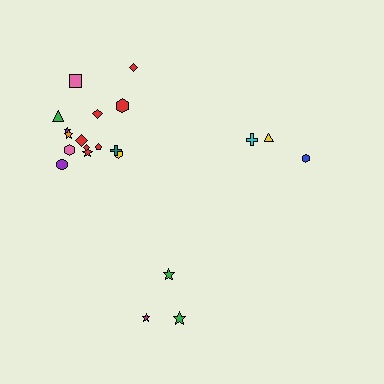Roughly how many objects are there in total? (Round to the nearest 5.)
Roughly 20 objects in total.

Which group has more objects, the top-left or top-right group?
The top-left group.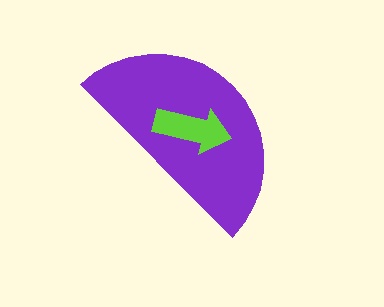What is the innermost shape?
The lime arrow.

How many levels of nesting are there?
2.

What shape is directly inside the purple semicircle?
The lime arrow.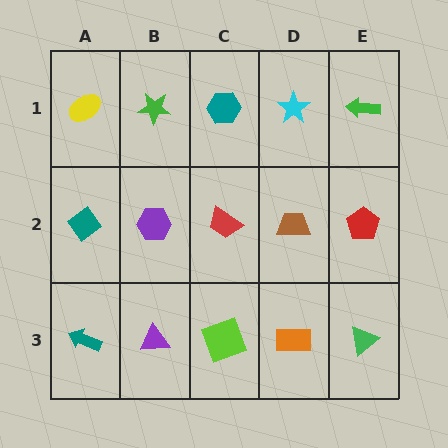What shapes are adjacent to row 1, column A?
A teal diamond (row 2, column A), a green star (row 1, column B).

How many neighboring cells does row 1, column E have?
2.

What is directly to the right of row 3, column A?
A purple triangle.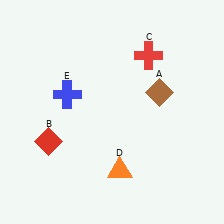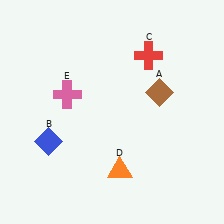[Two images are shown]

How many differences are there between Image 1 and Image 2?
There are 2 differences between the two images.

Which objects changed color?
B changed from red to blue. E changed from blue to pink.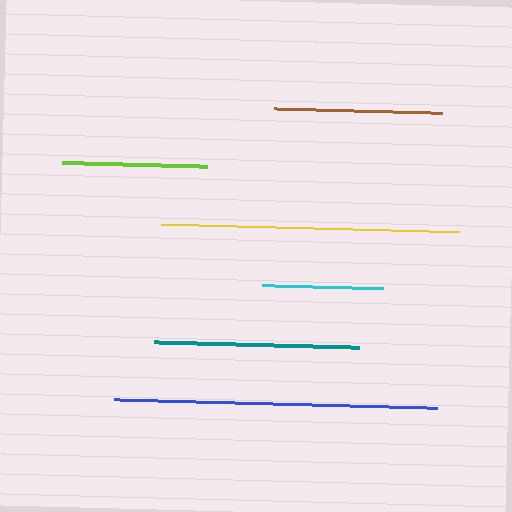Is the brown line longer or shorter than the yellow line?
The yellow line is longer than the brown line.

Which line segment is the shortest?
The cyan line is the shortest at approximately 121 pixels.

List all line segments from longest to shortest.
From longest to shortest: blue, yellow, teal, brown, lime, cyan.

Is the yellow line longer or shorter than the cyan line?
The yellow line is longer than the cyan line.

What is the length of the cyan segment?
The cyan segment is approximately 121 pixels long.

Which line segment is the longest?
The blue line is the longest at approximately 323 pixels.